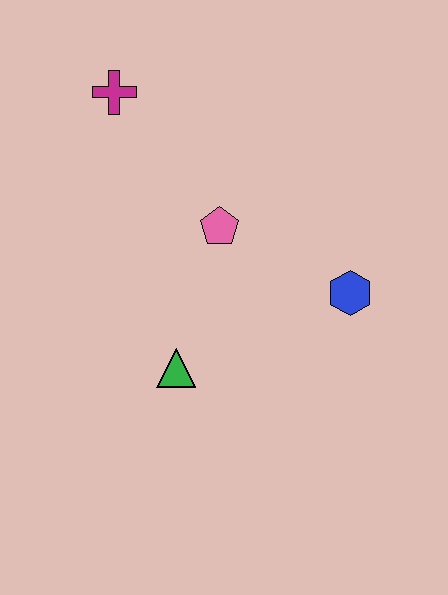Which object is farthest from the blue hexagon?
The magenta cross is farthest from the blue hexagon.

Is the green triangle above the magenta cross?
No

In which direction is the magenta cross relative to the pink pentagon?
The magenta cross is above the pink pentagon.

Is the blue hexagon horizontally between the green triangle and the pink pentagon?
No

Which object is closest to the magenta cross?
The pink pentagon is closest to the magenta cross.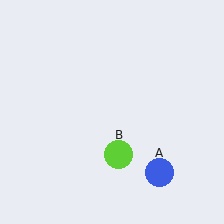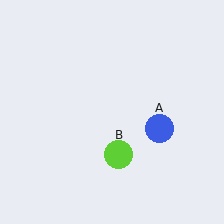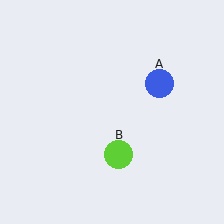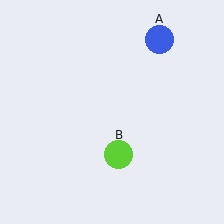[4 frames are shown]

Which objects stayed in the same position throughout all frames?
Lime circle (object B) remained stationary.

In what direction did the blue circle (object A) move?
The blue circle (object A) moved up.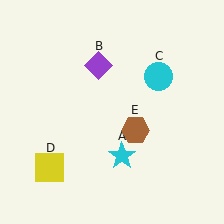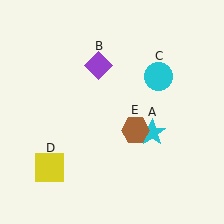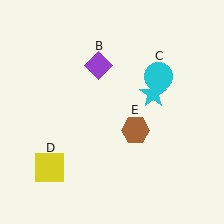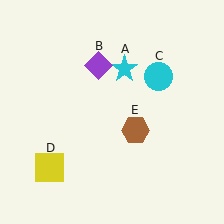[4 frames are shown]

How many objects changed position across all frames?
1 object changed position: cyan star (object A).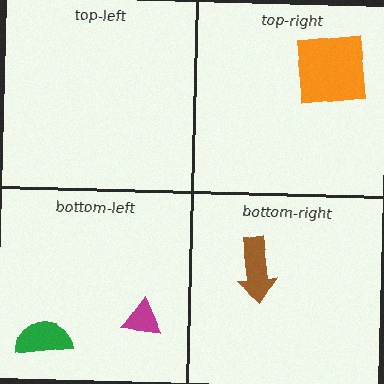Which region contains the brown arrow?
The bottom-right region.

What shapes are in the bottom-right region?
The brown arrow.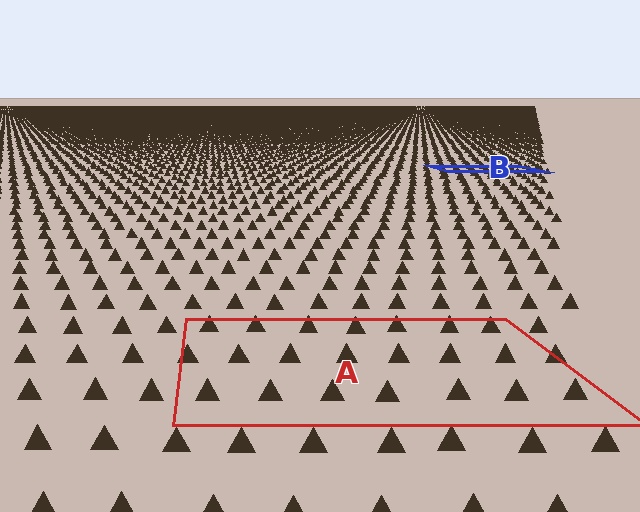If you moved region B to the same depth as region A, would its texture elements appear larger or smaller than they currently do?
They would appear larger. At a closer depth, the same texture elements are projected at a bigger on-screen size.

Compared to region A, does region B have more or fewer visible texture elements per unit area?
Region B has more texture elements per unit area — they are packed more densely because it is farther away.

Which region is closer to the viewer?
Region A is closer. The texture elements there are larger and more spread out.